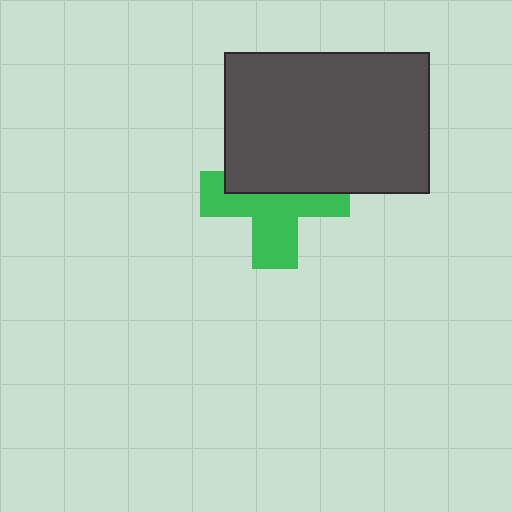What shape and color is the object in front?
The object in front is a dark gray rectangle.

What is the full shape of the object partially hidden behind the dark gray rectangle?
The partially hidden object is a green cross.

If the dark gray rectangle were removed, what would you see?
You would see the complete green cross.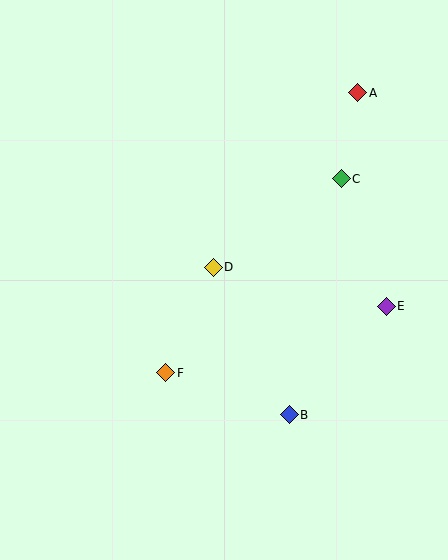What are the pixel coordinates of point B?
Point B is at (289, 415).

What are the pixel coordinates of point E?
Point E is at (386, 306).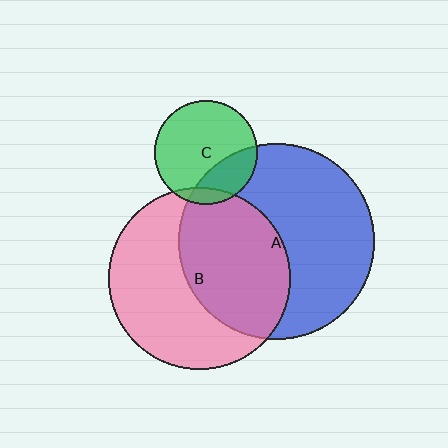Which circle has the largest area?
Circle A (blue).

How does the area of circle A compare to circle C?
Approximately 3.6 times.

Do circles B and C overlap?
Yes.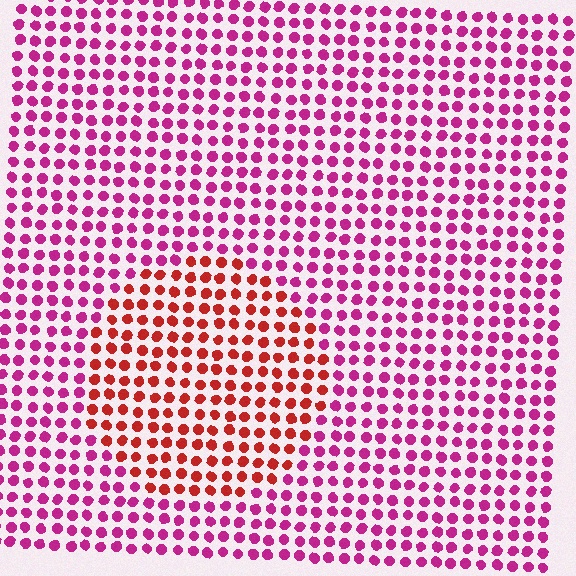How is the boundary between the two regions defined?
The boundary is defined purely by a slight shift in hue (about 41 degrees). Spacing, size, and orientation are identical on both sides.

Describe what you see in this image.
The image is filled with small magenta elements in a uniform arrangement. A circle-shaped region is visible where the elements are tinted to a slightly different hue, forming a subtle color boundary.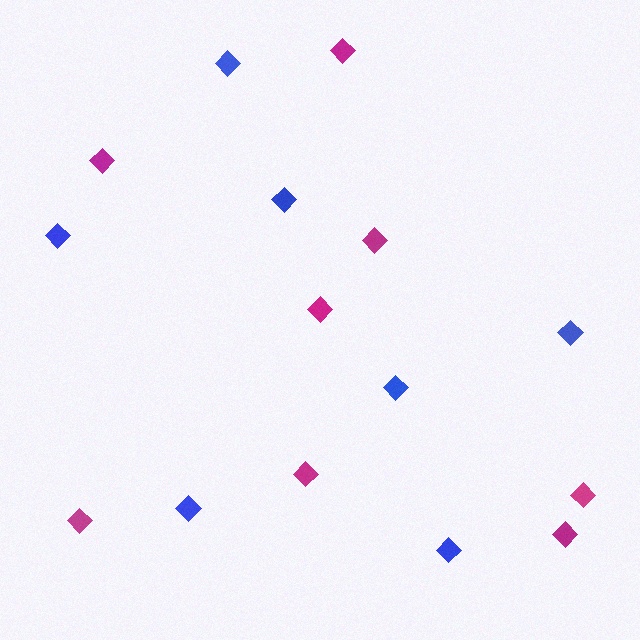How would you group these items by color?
There are 2 groups: one group of blue diamonds (7) and one group of magenta diamonds (8).